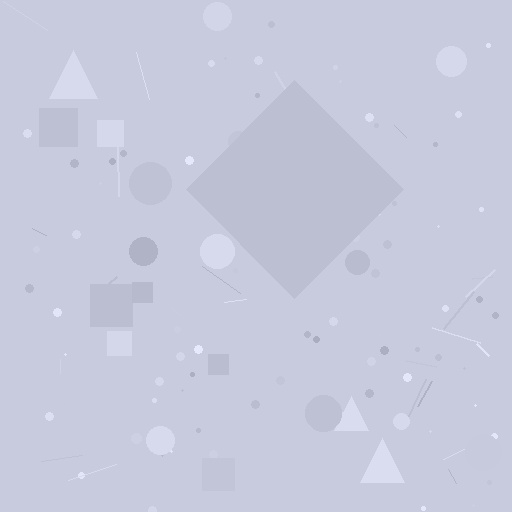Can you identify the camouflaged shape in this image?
The camouflaged shape is a diamond.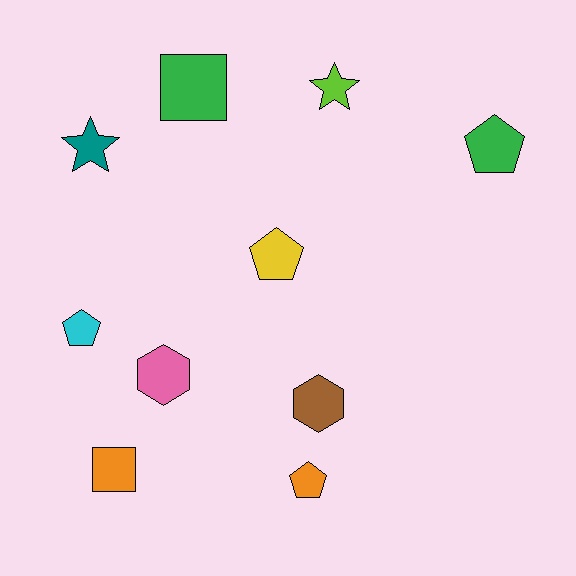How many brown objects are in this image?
There is 1 brown object.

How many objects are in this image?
There are 10 objects.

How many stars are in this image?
There are 2 stars.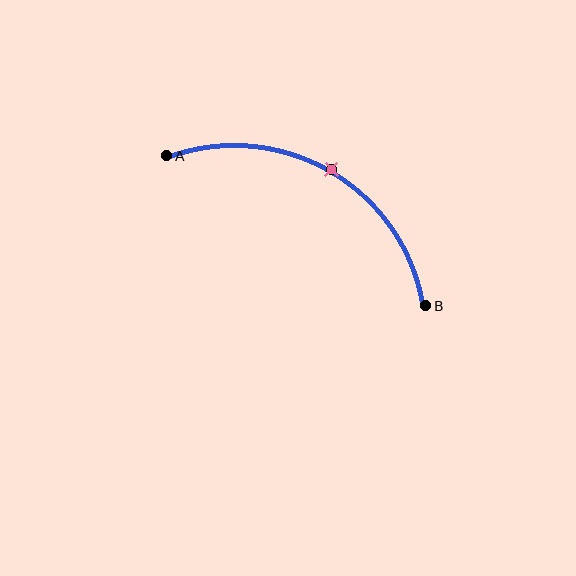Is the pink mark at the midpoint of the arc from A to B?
Yes. The pink mark lies on the arc at equal arc-length from both A and B — it is the arc midpoint.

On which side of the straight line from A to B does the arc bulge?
The arc bulges above the straight line connecting A and B.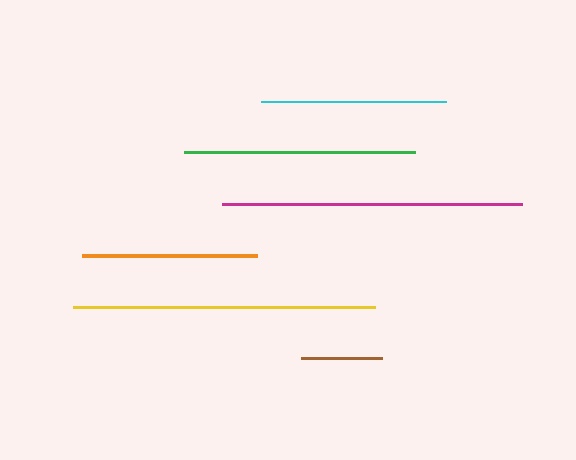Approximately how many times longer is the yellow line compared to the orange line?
The yellow line is approximately 1.7 times the length of the orange line.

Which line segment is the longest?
The yellow line is the longest at approximately 302 pixels.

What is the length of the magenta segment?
The magenta segment is approximately 301 pixels long.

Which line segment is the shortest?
The brown line is the shortest at approximately 81 pixels.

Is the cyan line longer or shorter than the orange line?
The cyan line is longer than the orange line.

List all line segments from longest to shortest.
From longest to shortest: yellow, magenta, green, cyan, orange, brown.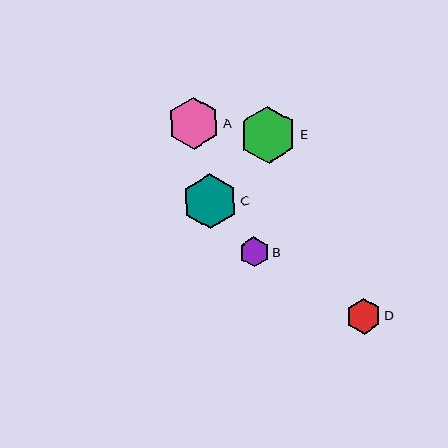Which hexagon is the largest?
Hexagon E is the largest with a size of approximately 57 pixels.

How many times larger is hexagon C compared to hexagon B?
Hexagon C is approximately 1.8 times the size of hexagon B.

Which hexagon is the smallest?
Hexagon B is the smallest with a size of approximately 30 pixels.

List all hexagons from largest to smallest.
From largest to smallest: E, C, A, D, B.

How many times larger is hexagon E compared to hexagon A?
Hexagon E is approximately 1.1 times the size of hexagon A.